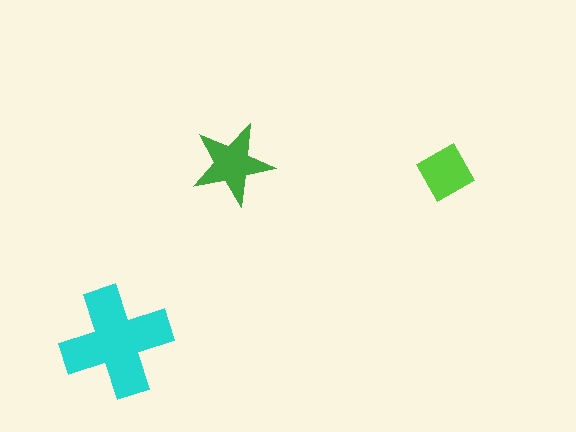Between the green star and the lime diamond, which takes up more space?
The green star.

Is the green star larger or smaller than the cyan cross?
Smaller.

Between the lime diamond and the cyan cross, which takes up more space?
The cyan cross.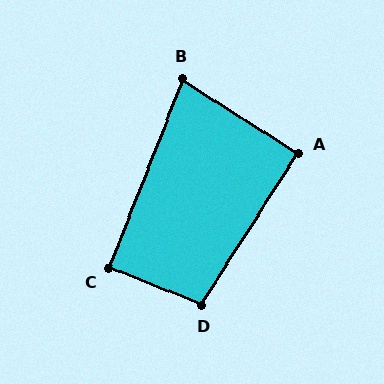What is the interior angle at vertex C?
Approximately 90 degrees (approximately right).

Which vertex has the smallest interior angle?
B, at approximately 79 degrees.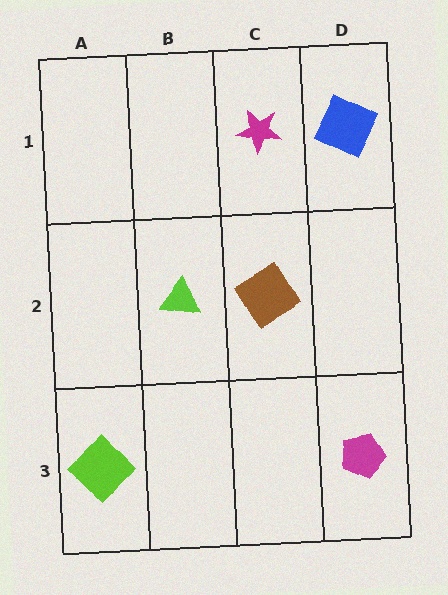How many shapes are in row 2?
2 shapes.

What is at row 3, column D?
A magenta pentagon.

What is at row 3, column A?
A lime diamond.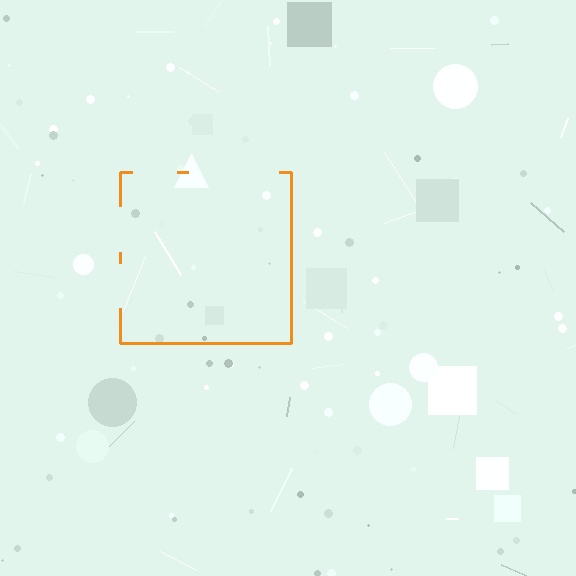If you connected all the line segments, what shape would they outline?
They would outline a square.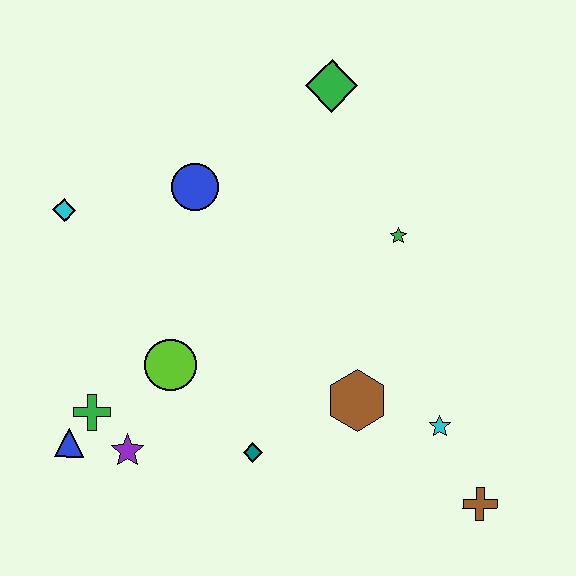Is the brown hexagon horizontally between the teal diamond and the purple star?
No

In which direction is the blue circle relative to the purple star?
The blue circle is above the purple star.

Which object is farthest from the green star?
The blue triangle is farthest from the green star.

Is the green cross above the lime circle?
No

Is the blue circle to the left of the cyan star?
Yes